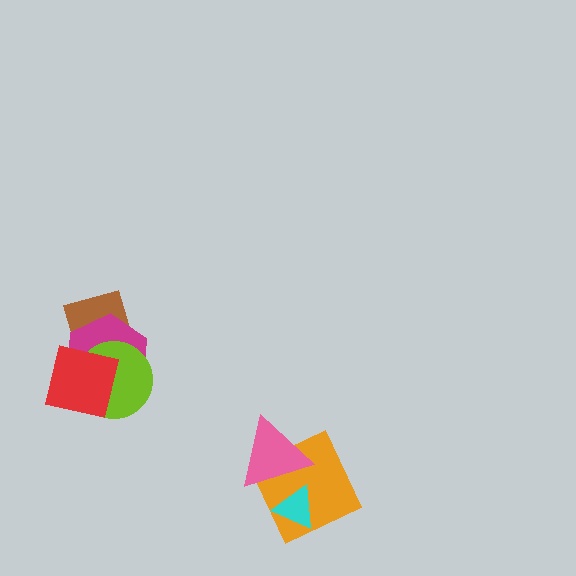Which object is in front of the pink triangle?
The cyan triangle is in front of the pink triangle.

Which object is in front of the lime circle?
The red square is in front of the lime circle.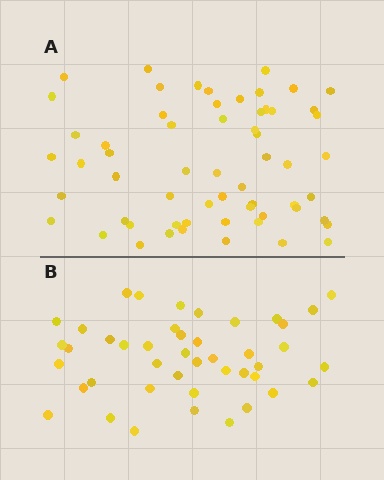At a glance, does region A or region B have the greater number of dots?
Region A (the top region) has more dots.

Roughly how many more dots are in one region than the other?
Region A has approximately 15 more dots than region B.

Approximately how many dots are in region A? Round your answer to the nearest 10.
About 60 dots.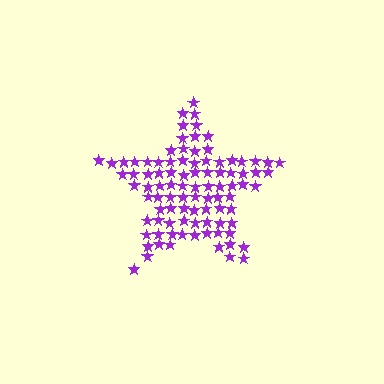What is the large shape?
The large shape is a star.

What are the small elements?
The small elements are stars.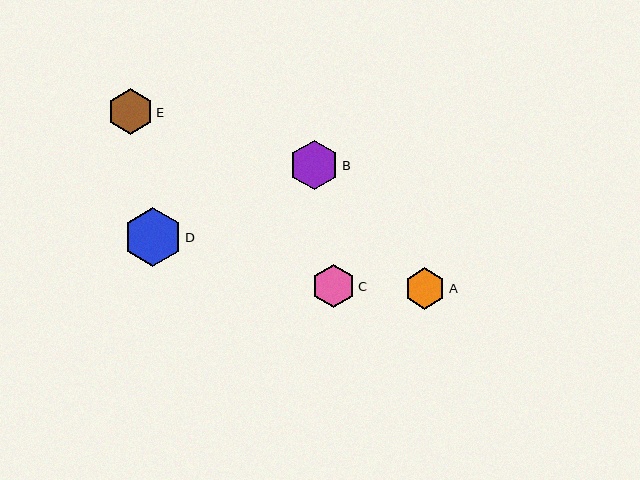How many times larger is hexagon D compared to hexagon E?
Hexagon D is approximately 1.3 times the size of hexagon E.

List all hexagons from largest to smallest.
From largest to smallest: D, B, E, C, A.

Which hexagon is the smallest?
Hexagon A is the smallest with a size of approximately 41 pixels.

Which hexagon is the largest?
Hexagon D is the largest with a size of approximately 58 pixels.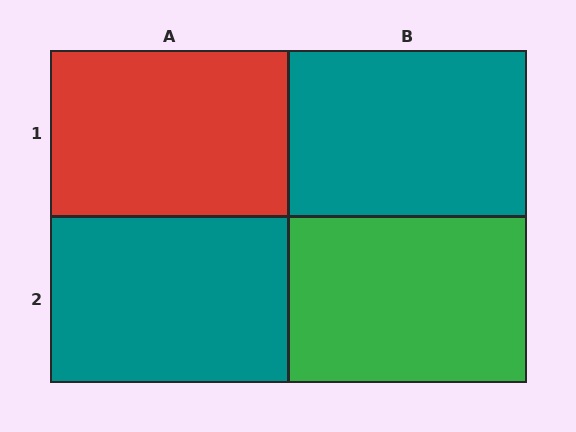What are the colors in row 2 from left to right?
Teal, green.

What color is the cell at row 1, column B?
Teal.